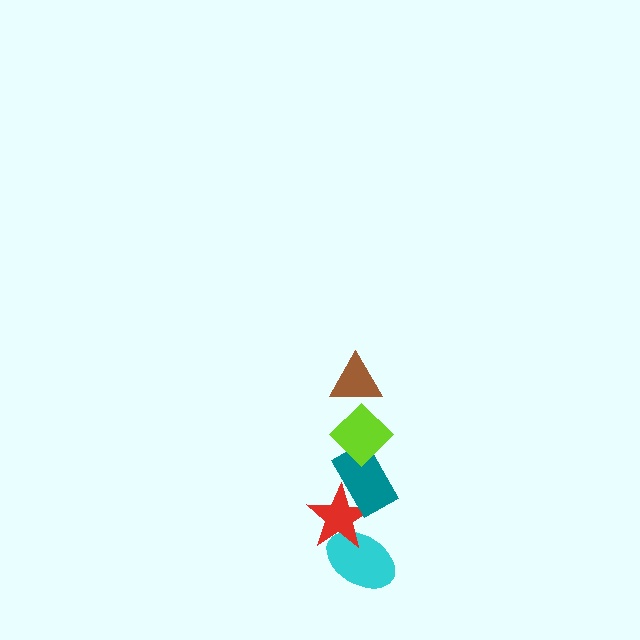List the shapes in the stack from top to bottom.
From top to bottom: the brown triangle, the lime diamond, the teal rectangle, the red star, the cyan ellipse.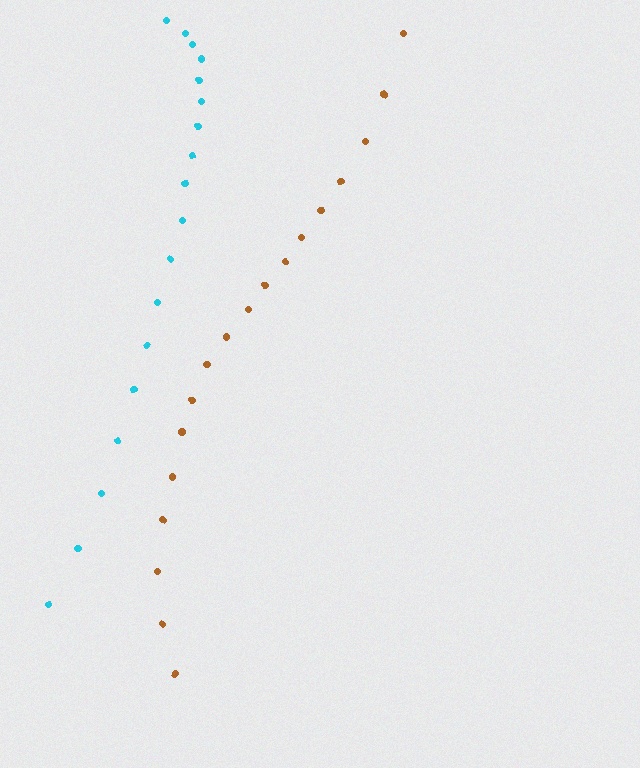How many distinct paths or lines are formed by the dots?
There are 2 distinct paths.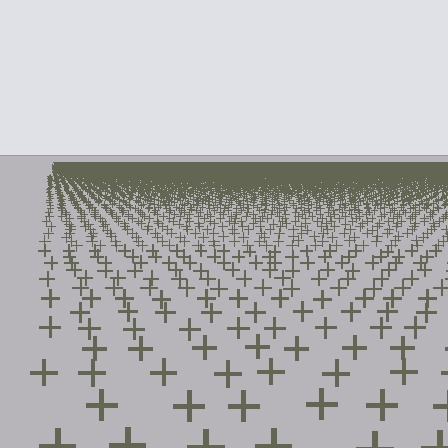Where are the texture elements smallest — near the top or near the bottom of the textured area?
Near the top.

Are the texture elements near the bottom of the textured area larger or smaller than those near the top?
Larger. Near the bottom, elements are closer to the viewer and appear at a bigger on-screen size.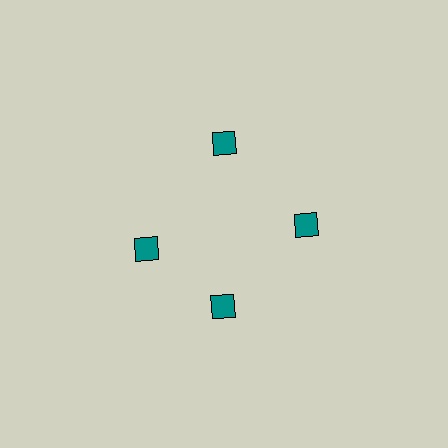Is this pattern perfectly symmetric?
No. The 4 teal squares are arranged in a ring, but one element near the 9 o'clock position is rotated out of alignment along the ring, breaking the 4-fold rotational symmetry.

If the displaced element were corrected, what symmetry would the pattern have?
It would have 4-fold rotational symmetry — the pattern would map onto itself every 90 degrees.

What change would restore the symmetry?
The symmetry would be restored by rotating it back into even spacing with its neighbors so that all 4 squares sit at equal angles and equal distance from the center.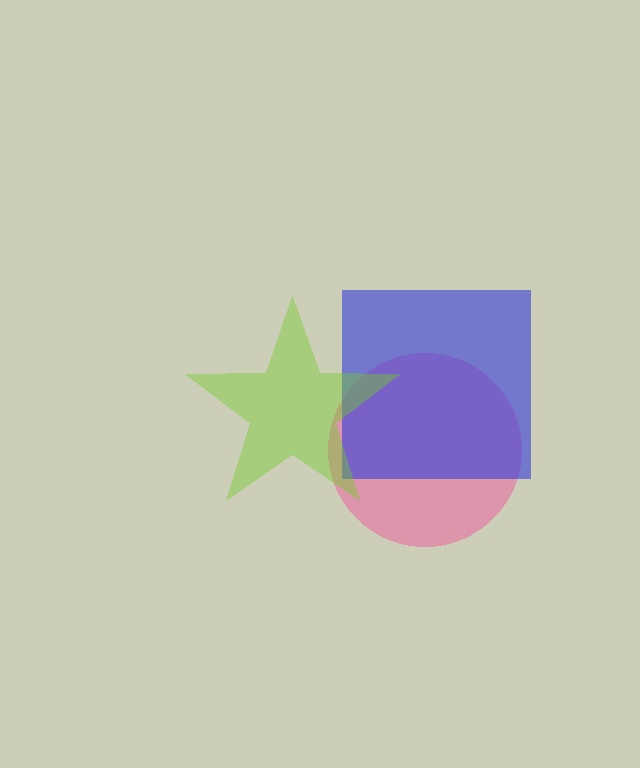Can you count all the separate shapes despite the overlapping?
Yes, there are 3 separate shapes.